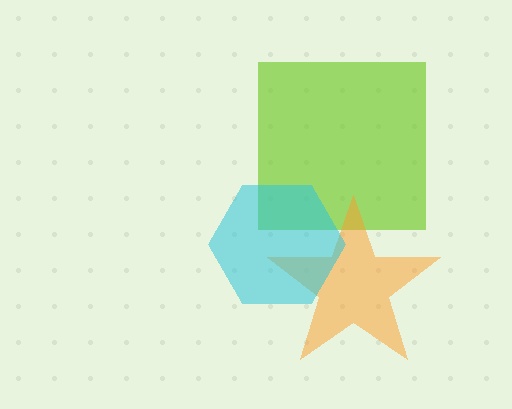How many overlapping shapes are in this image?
There are 3 overlapping shapes in the image.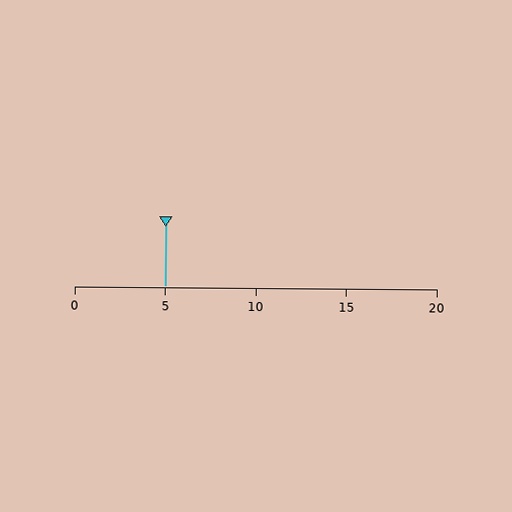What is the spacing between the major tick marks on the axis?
The major ticks are spaced 5 apart.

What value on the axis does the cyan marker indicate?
The marker indicates approximately 5.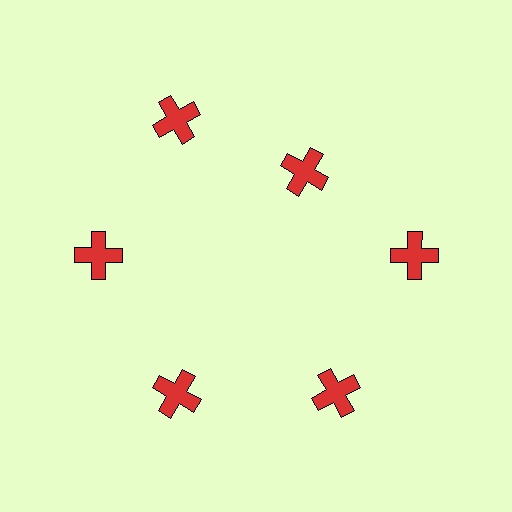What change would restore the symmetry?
The symmetry would be restored by moving it outward, back onto the ring so that all 6 crosses sit at equal angles and equal distance from the center.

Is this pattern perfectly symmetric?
No. The 6 red crosses are arranged in a ring, but one element near the 1 o'clock position is pulled inward toward the center, breaking the 6-fold rotational symmetry.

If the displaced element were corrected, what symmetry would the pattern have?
It would have 6-fold rotational symmetry — the pattern would map onto itself every 60 degrees.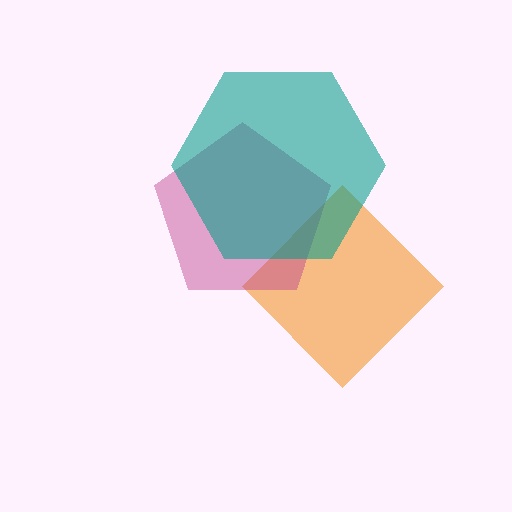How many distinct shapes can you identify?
There are 3 distinct shapes: an orange diamond, a magenta pentagon, a teal hexagon.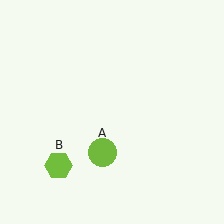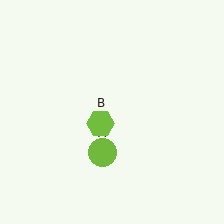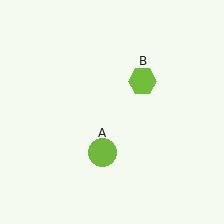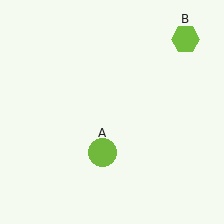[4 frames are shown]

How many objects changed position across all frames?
1 object changed position: lime hexagon (object B).